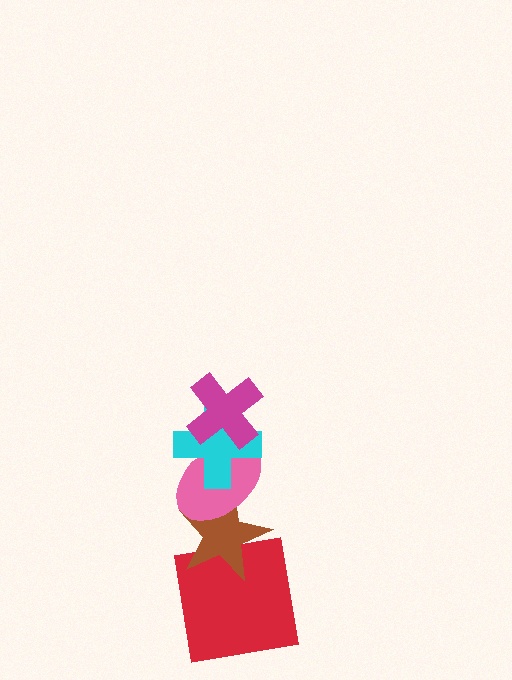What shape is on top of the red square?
The brown star is on top of the red square.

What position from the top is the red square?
The red square is 5th from the top.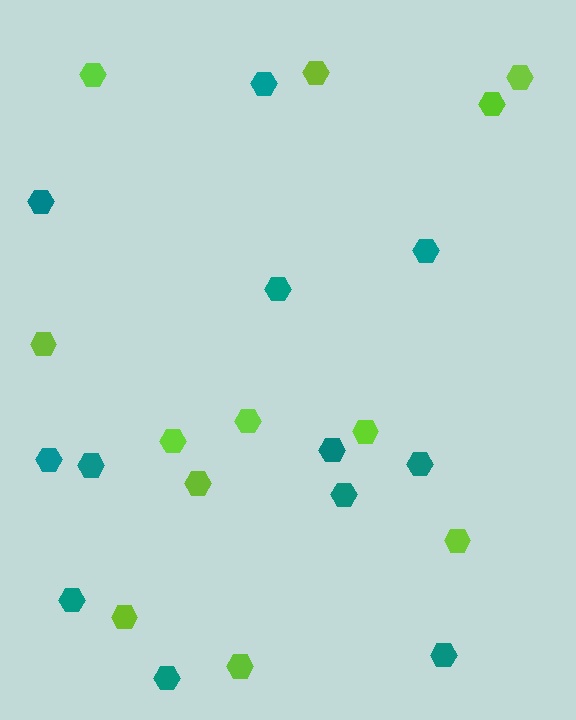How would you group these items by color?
There are 2 groups: one group of lime hexagons (12) and one group of teal hexagons (12).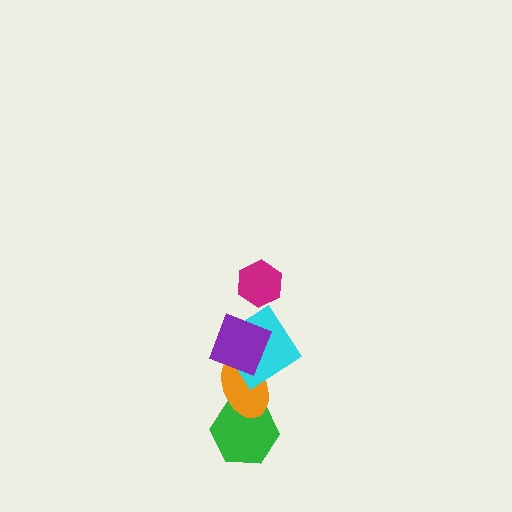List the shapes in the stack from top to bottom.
From top to bottom: the magenta hexagon, the purple square, the cyan diamond, the orange ellipse, the green hexagon.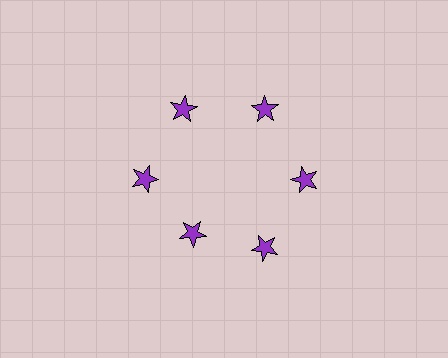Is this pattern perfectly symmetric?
No. The 6 purple stars are arranged in a ring, but one element near the 7 o'clock position is pulled inward toward the center, breaking the 6-fold rotational symmetry.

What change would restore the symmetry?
The symmetry would be restored by moving it outward, back onto the ring so that all 6 stars sit at equal angles and equal distance from the center.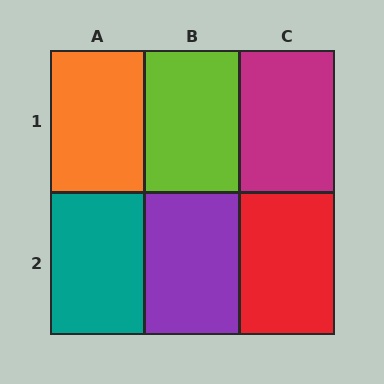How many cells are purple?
1 cell is purple.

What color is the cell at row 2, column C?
Red.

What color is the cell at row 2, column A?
Teal.